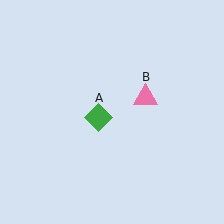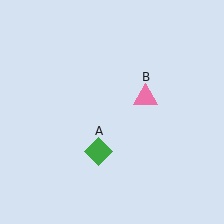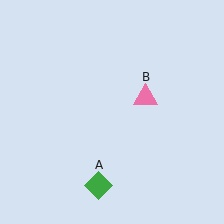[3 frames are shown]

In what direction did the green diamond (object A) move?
The green diamond (object A) moved down.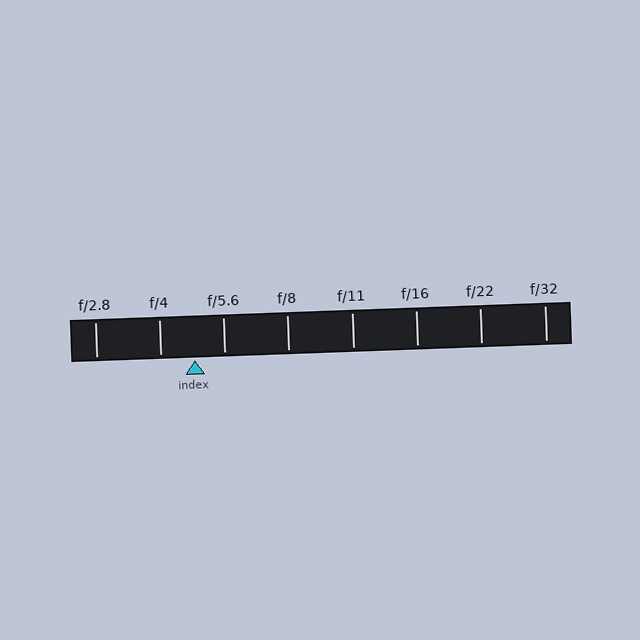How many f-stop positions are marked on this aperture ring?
There are 8 f-stop positions marked.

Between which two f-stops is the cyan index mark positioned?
The index mark is between f/4 and f/5.6.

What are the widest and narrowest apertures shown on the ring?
The widest aperture shown is f/2.8 and the narrowest is f/32.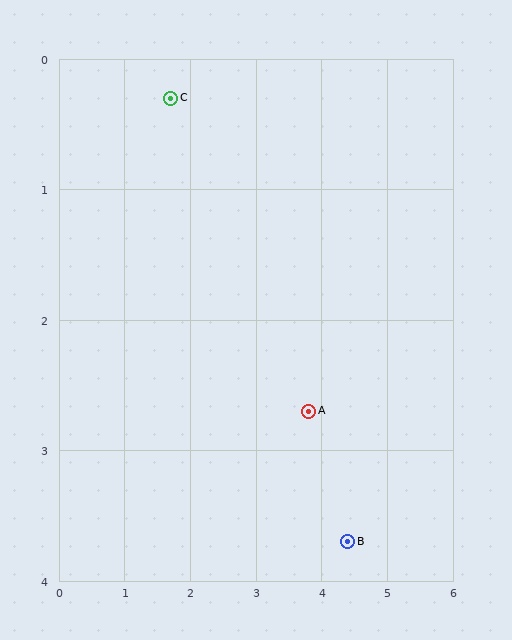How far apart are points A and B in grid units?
Points A and B are about 1.2 grid units apart.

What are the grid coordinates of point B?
Point B is at approximately (4.4, 3.7).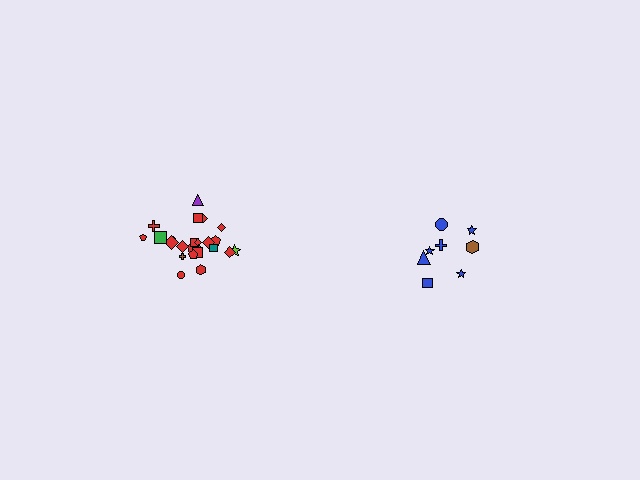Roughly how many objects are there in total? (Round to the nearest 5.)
Roughly 35 objects in total.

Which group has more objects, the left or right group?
The left group.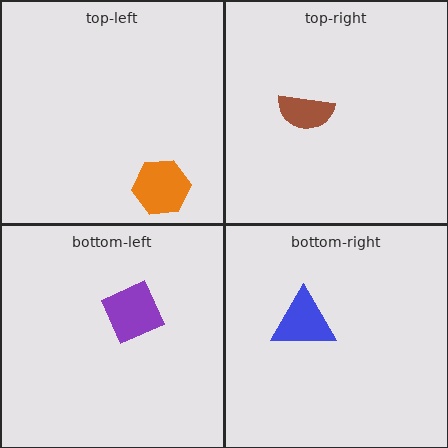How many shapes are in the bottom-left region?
1.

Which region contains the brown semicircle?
The top-right region.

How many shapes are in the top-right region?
1.